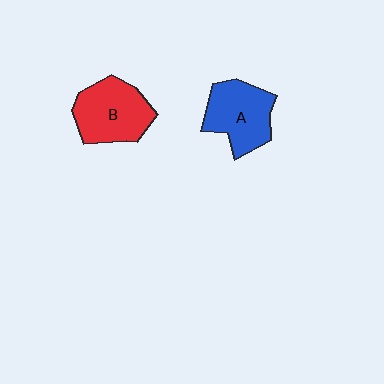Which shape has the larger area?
Shape B (red).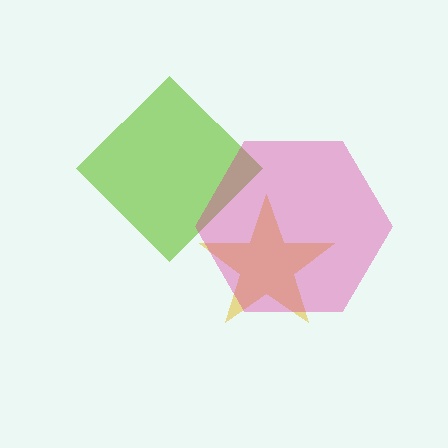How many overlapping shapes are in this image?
There are 3 overlapping shapes in the image.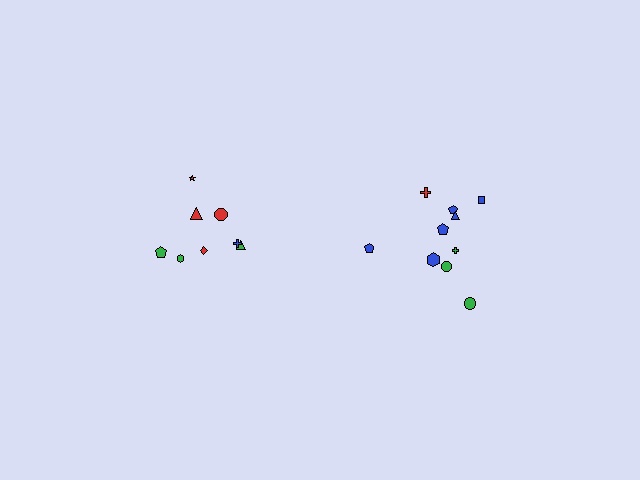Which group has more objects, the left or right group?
The right group.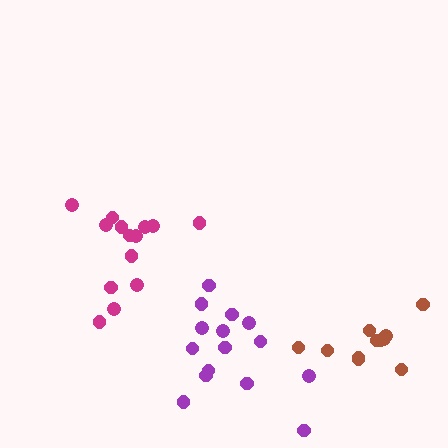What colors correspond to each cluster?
The clusters are colored: brown, magenta, purple.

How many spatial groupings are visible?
There are 3 spatial groupings.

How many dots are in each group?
Group 1: 11 dots, Group 2: 14 dots, Group 3: 15 dots (40 total).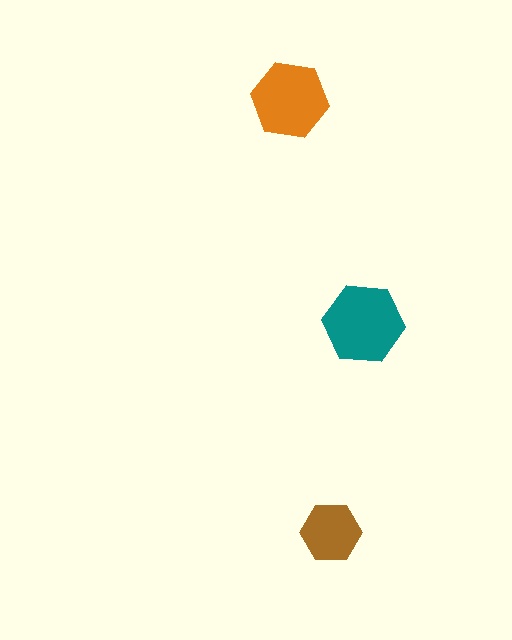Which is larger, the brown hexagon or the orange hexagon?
The orange one.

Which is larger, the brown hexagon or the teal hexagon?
The teal one.